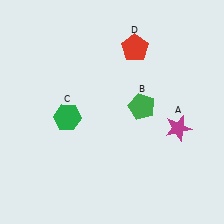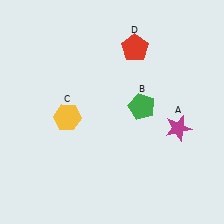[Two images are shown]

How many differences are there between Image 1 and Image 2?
There is 1 difference between the two images.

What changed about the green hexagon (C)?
In Image 1, C is green. In Image 2, it changed to yellow.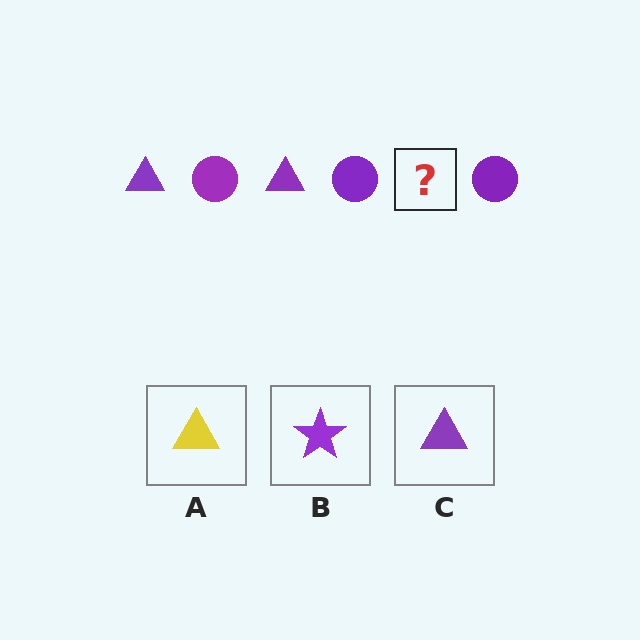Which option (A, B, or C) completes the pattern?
C.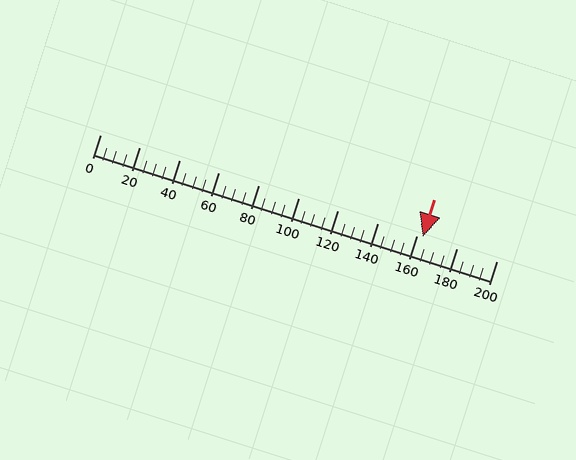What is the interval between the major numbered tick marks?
The major tick marks are spaced 20 units apart.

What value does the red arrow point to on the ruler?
The red arrow points to approximately 162.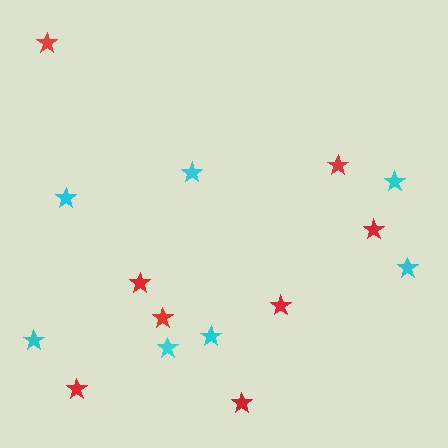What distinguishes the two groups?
There are 2 groups: one group of red stars (8) and one group of cyan stars (7).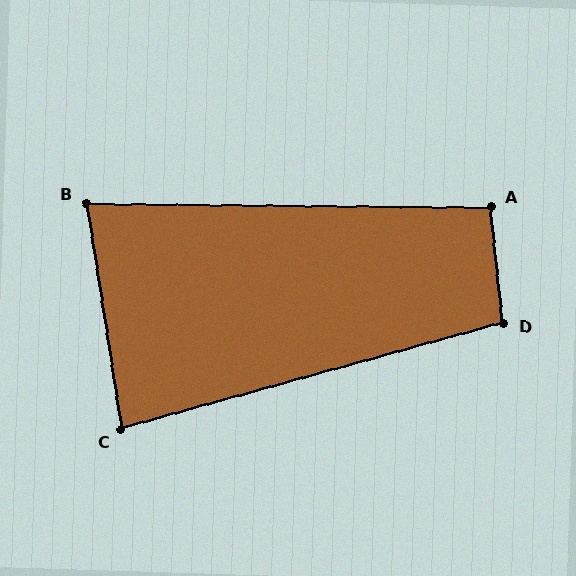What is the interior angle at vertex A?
Approximately 97 degrees (obtuse).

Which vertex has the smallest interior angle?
B, at approximately 81 degrees.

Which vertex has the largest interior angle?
D, at approximately 99 degrees.